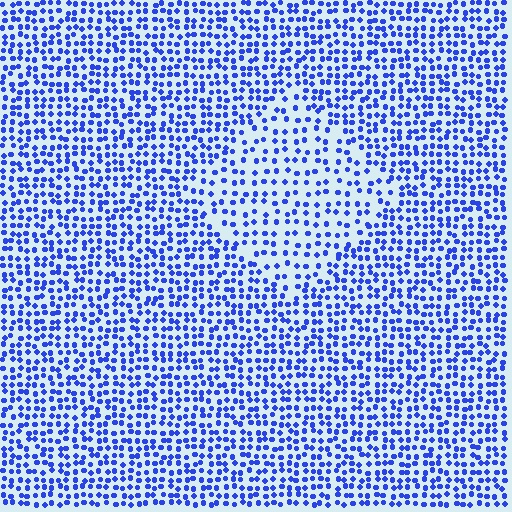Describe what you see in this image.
The image contains small blue elements arranged at two different densities. A diamond-shaped region is visible where the elements are less densely packed than the surrounding area.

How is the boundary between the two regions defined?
The boundary is defined by a change in element density (approximately 1.7x ratio). All elements are the same color, size, and shape.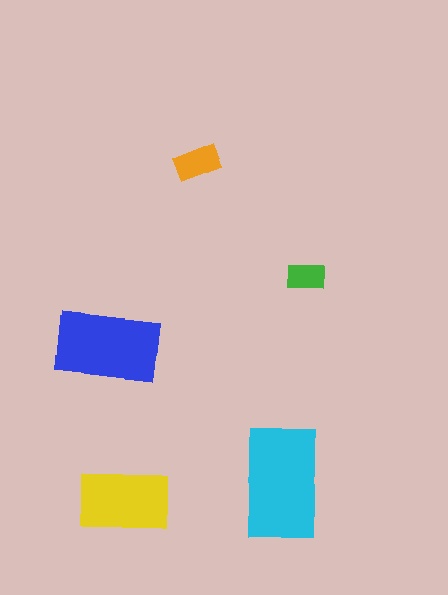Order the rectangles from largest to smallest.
the cyan one, the blue one, the yellow one, the orange one, the green one.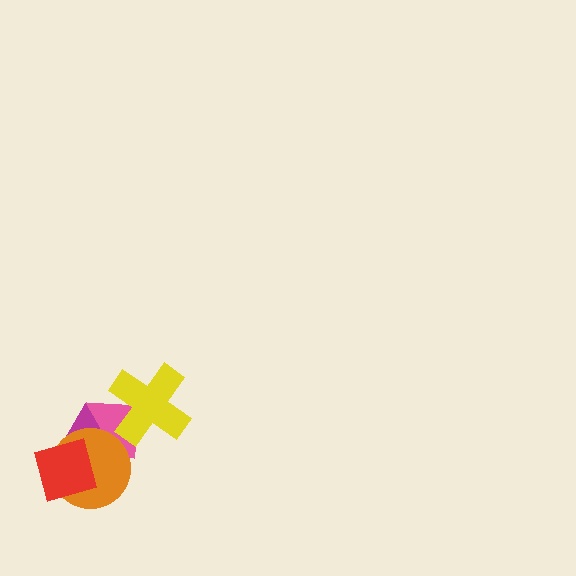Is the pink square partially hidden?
Yes, it is partially covered by another shape.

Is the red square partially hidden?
No, no other shape covers it.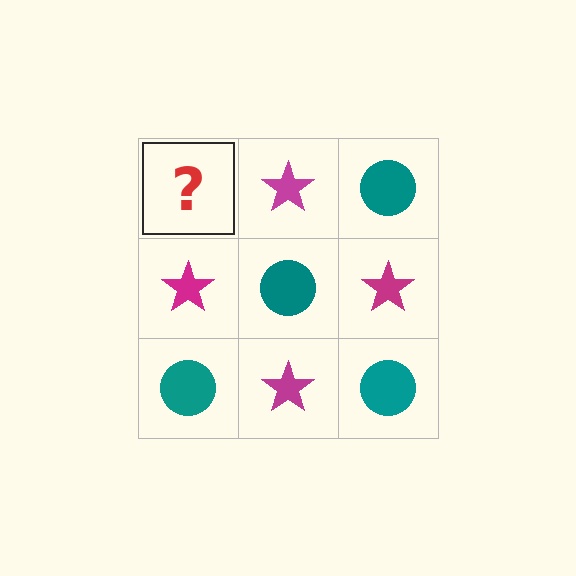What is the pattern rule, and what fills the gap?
The rule is that it alternates teal circle and magenta star in a checkerboard pattern. The gap should be filled with a teal circle.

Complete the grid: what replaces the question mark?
The question mark should be replaced with a teal circle.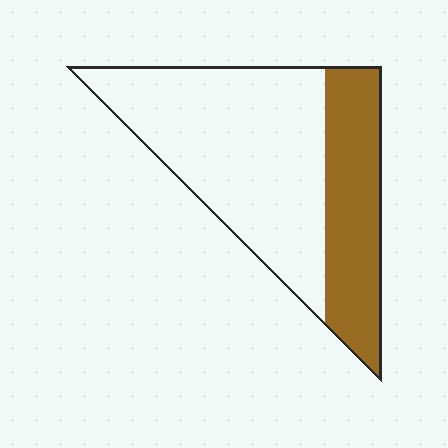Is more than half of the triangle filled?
No.